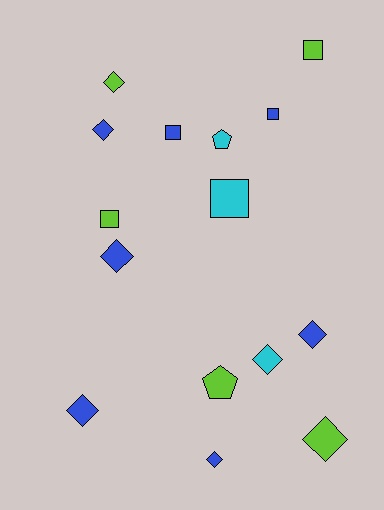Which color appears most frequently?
Blue, with 7 objects.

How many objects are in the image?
There are 15 objects.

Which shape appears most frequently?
Diamond, with 8 objects.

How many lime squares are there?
There are 2 lime squares.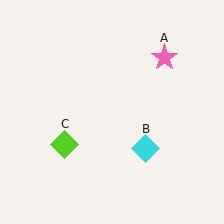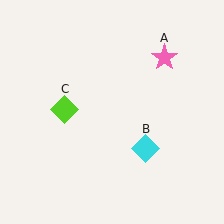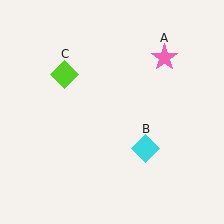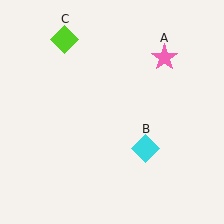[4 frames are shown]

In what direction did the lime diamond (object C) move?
The lime diamond (object C) moved up.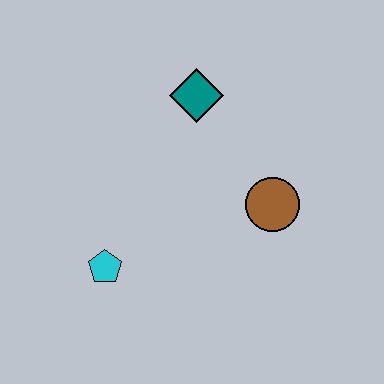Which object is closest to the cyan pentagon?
The brown circle is closest to the cyan pentagon.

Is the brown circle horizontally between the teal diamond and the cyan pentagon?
No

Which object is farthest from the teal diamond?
The cyan pentagon is farthest from the teal diamond.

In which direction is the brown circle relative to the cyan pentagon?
The brown circle is to the right of the cyan pentagon.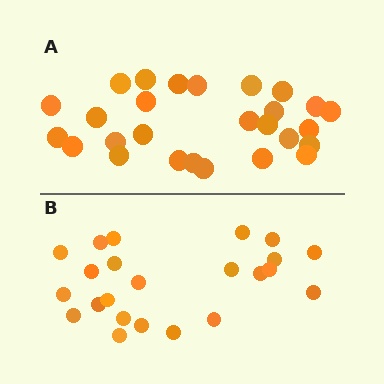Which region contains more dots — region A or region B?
Region A (the top region) has more dots.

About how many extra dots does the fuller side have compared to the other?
Region A has about 4 more dots than region B.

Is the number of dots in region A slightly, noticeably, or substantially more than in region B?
Region A has only slightly more — the two regions are fairly close. The ratio is roughly 1.2 to 1.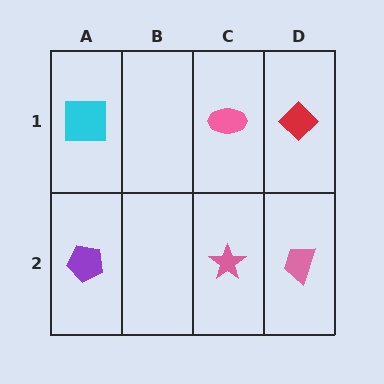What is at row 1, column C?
A pink ellipse.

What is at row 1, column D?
A red diamond.